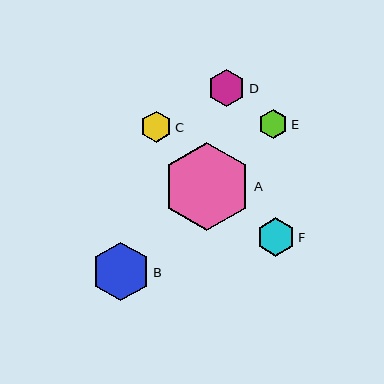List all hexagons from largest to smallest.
From largest to smallest: A, B, F, D, C, E.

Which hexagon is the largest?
Hexagon A is the largest with a size of approximately 88 pixels.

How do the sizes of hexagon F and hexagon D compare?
Hexagon F and hexagon D are approximately the same size.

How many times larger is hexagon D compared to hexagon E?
Hexagon D is approximately 1.3 times the size of hexagon E.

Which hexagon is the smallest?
Hexagon E is the smallest with a size of approximately 30 pixels.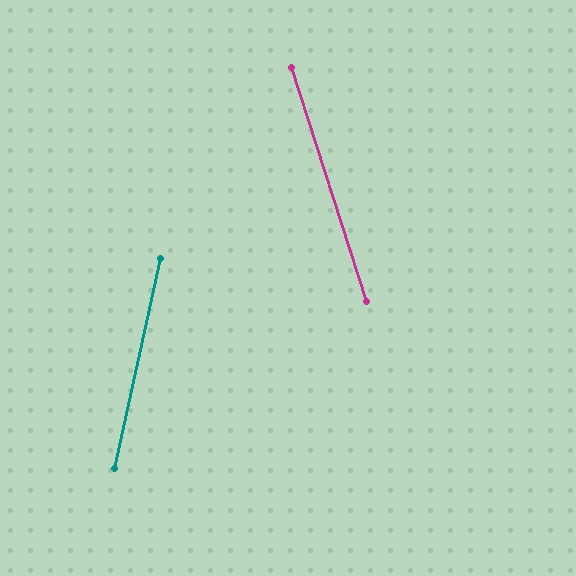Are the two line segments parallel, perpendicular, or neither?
Neither parallel nor perpendicular — they differ by about 30°.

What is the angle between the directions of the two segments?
Approximately 30 degrees.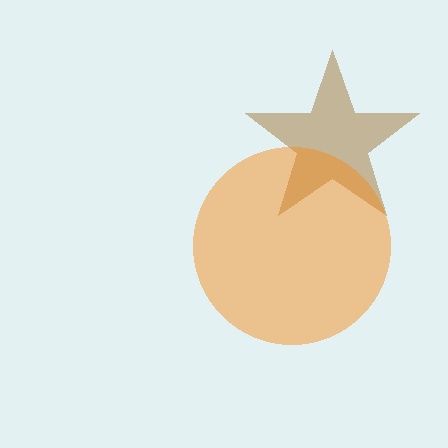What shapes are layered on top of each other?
The layered shapes are: a brown star, an orange circle.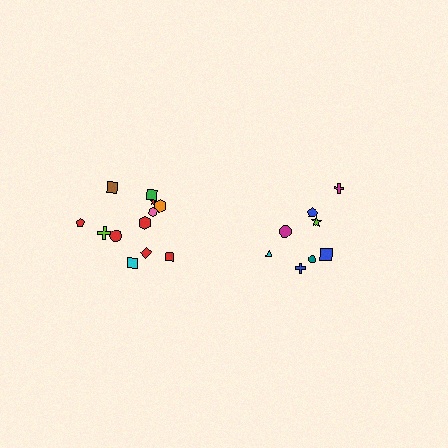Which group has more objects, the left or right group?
The left group.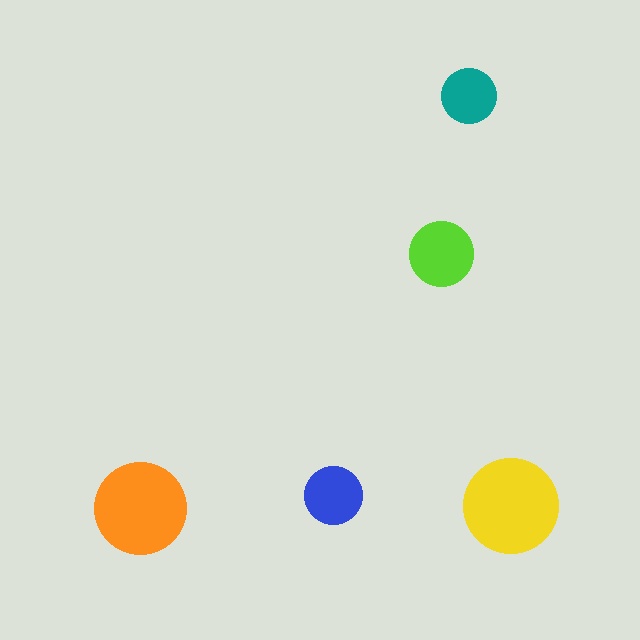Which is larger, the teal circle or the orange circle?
The orange one.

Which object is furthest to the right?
The yellow circle is rightmost.